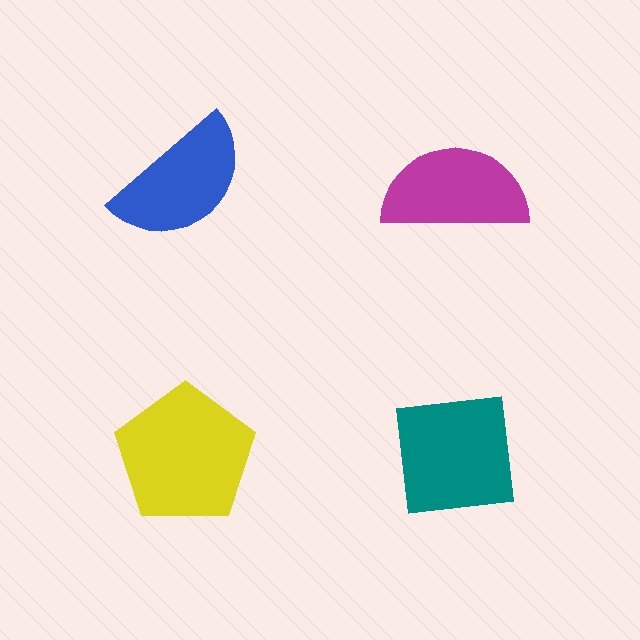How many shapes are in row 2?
2 shapes.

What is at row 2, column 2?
A teal square.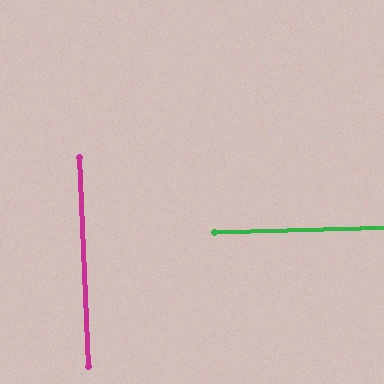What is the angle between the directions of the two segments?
Approximately 89 degrees.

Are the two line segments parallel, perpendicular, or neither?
Perpendicular — they meet at approximately 89°.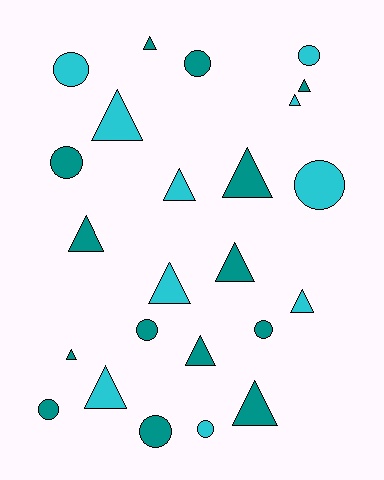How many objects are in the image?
There are 24 objects.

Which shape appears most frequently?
Triangle, with 14 objects.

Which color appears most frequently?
Teal, with 14 objects.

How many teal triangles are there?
There are 8 teal triangles.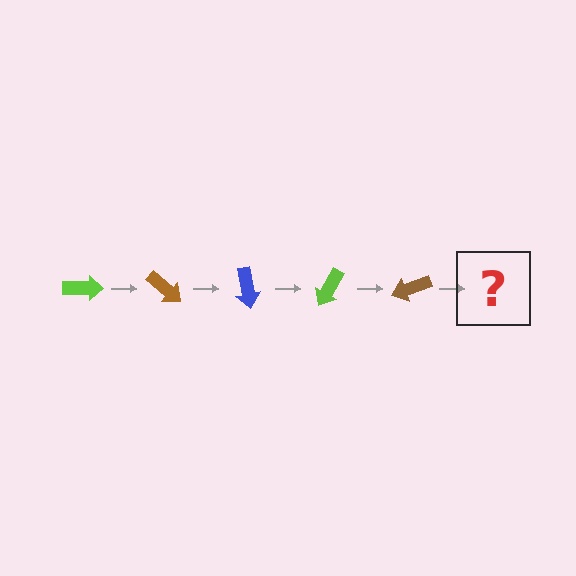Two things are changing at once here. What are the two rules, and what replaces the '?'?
The two rules are that it rotates 40 degrees each step and the color cycles through lime, brown, and blue. The '?' should be a blue arrow, rotated 200 degrees from the start.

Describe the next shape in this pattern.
It should be a blue arrow, rotated 200 degrees from the start.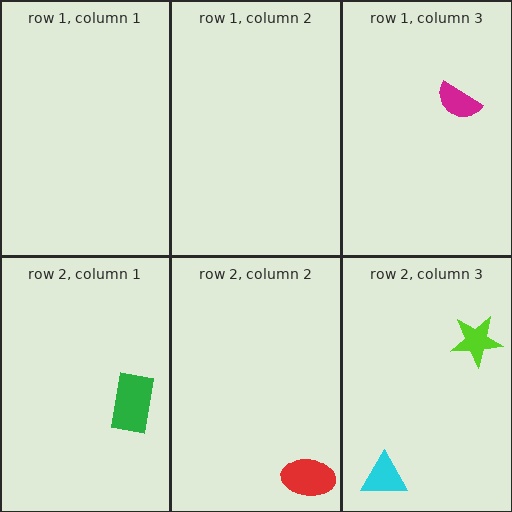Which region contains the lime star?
The row 2, column 3 region.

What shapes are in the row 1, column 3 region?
The magenta semicircle.